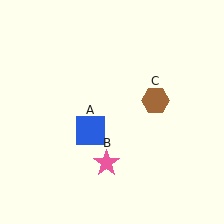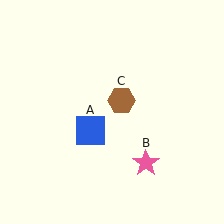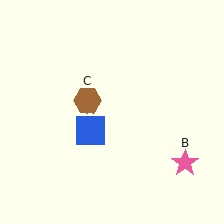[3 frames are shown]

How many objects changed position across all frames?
2 objects changed position: pink star (object B), brown hexagon (object C).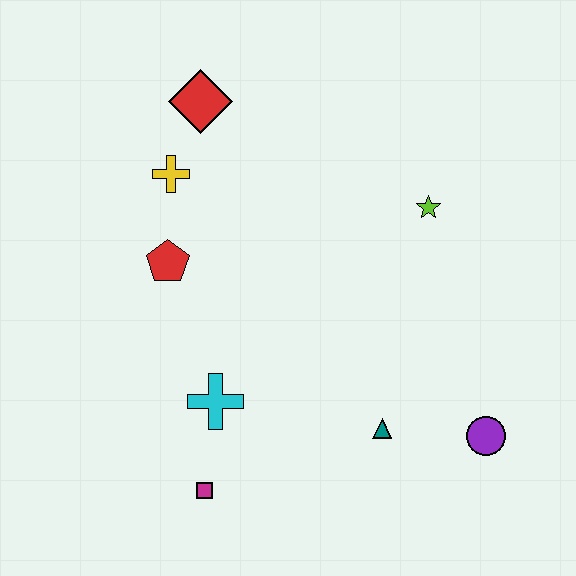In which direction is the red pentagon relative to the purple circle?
The red pentagon is to the left of the purple circle.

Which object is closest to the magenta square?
The cyan cross is closest to the magenta square.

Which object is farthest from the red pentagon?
The purple circle is farthest from the red pentagon.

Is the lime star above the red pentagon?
Yes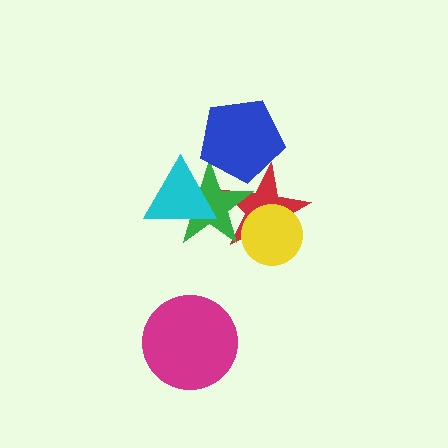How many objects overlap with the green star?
3 objects overlap with the green star.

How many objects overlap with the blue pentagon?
2 objects overlap with the blue pentagon.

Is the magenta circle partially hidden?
No, no other shape covers it.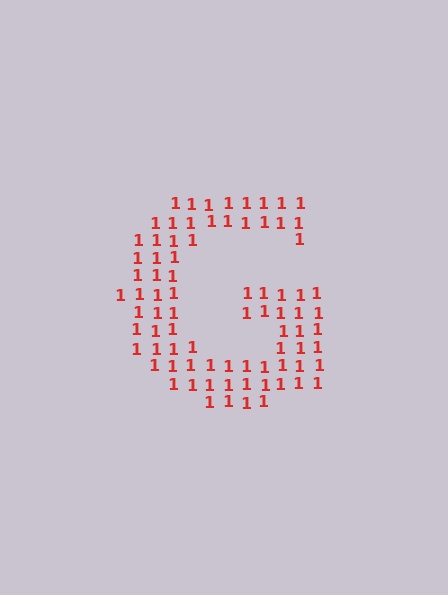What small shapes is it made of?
It is made of small digit 1's.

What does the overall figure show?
The overall figure shows the letter G.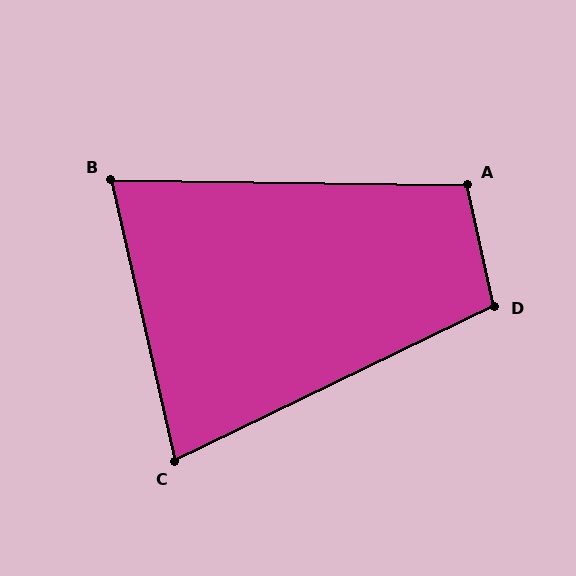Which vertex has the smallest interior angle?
B, at approximately 77 degrees.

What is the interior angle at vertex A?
Approximately 103 degrees (obtuse).